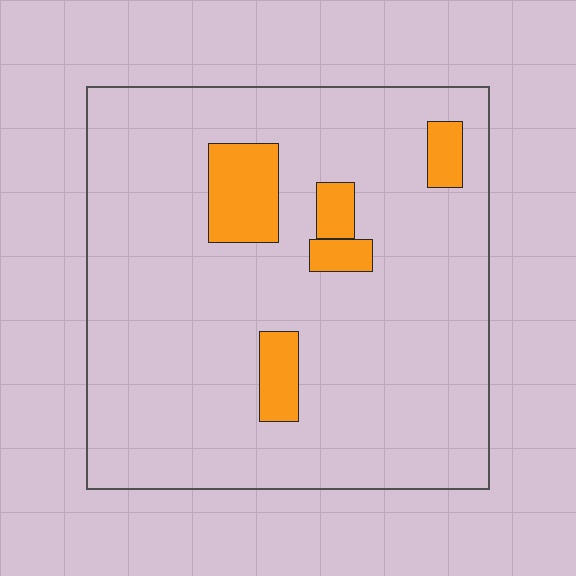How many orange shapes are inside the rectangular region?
5.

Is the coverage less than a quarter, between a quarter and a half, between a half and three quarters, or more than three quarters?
Less than a quarter.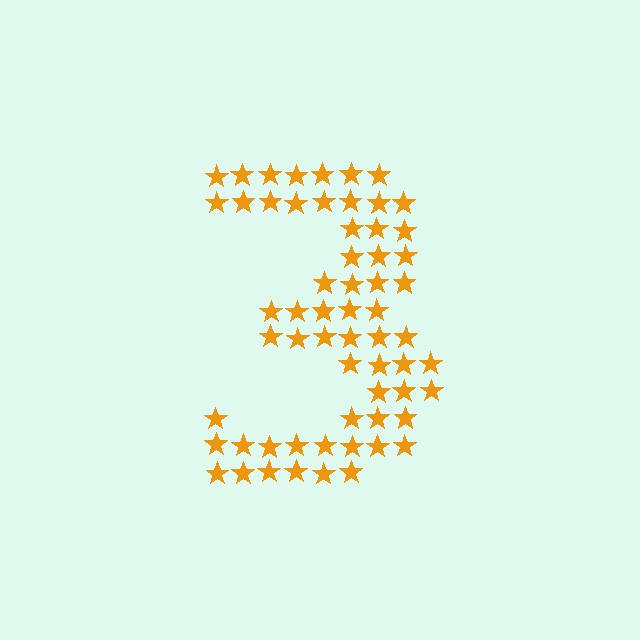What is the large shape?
The large shape is the digit 3.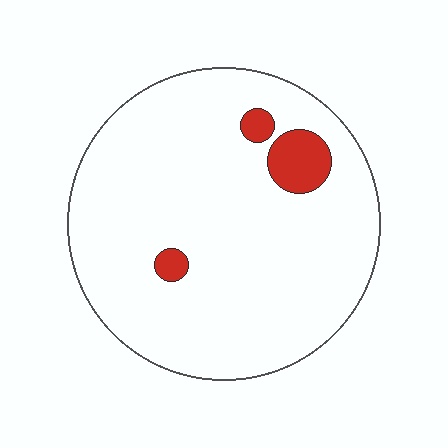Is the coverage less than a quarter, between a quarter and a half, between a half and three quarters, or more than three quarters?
Less than a quarter.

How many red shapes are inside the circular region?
3.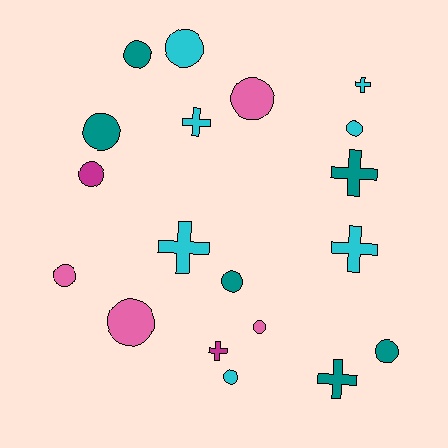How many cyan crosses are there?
There are 4 cyan crosses.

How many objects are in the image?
There are 19 objects.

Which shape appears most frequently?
Circle, with 12 objects.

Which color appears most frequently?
Cyan, with 7 objects.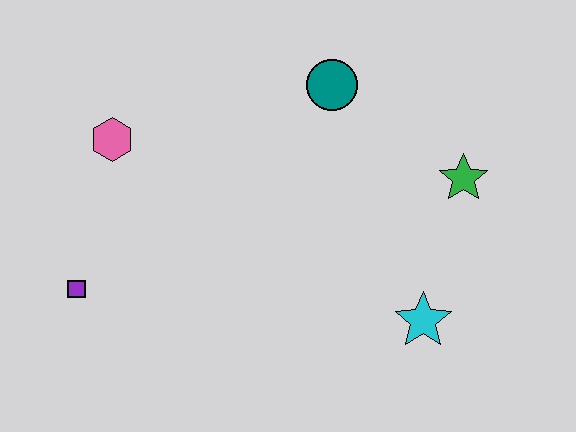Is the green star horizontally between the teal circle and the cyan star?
No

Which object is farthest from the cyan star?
The pink hexagon is farthest from the cyan star.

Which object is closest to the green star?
The cyan star is closest to the green star.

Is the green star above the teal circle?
No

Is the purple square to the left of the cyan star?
Yes